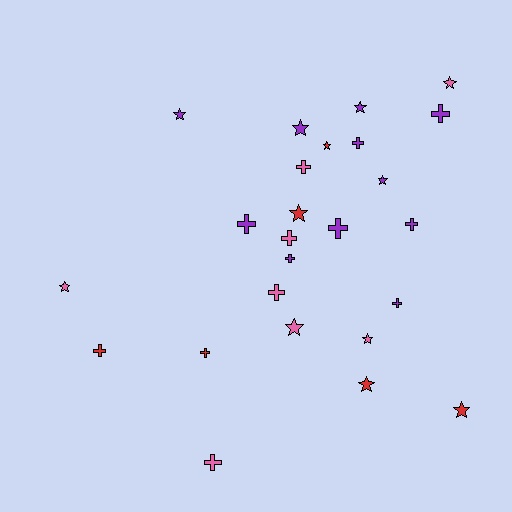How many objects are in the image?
There are 25 objects.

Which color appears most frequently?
Purple, with 11 objects.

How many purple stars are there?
There are 4 purple stars.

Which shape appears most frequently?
Cross, with 13 objects.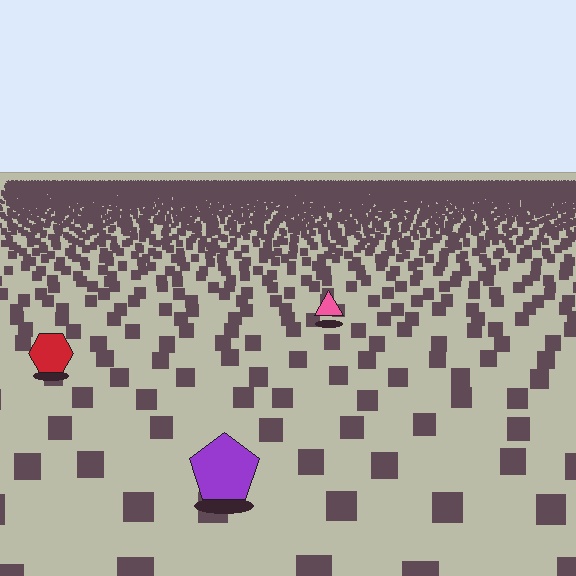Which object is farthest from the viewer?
The pink triangle is farthest from the viewer. It appears smaller and the ground texture around it is denser.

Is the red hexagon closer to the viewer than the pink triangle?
Yes. The red hexagon is closer — you can tell from the texture gradient: the ground texture is coarser near it.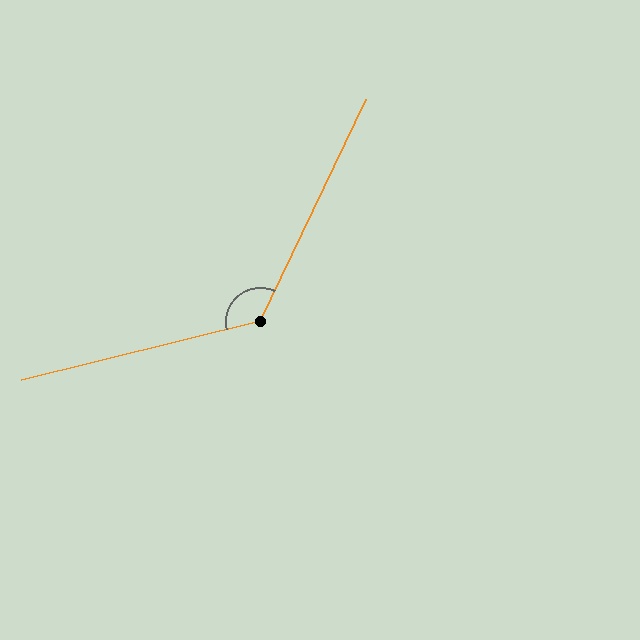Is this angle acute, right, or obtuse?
It is obtuse.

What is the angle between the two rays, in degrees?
Approximately 129 degrees.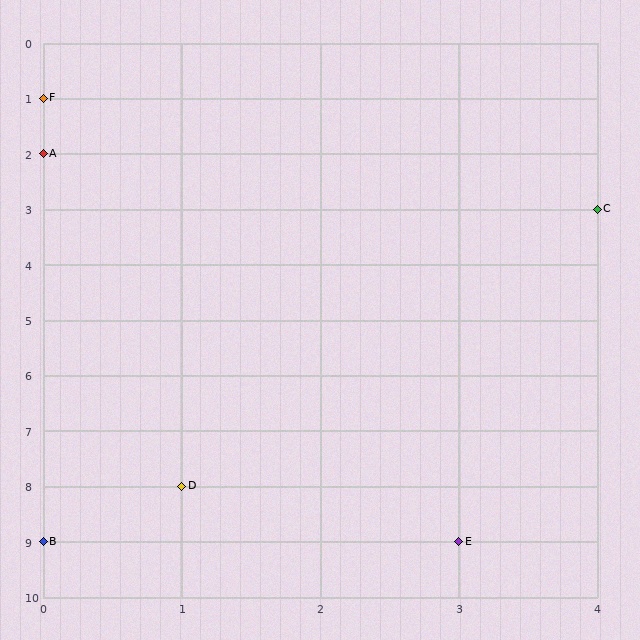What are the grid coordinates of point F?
Point F is at grid coordinates (0, 1).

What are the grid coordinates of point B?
Point B is at grid coordinates (0, 9).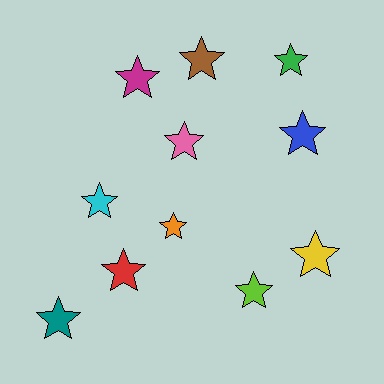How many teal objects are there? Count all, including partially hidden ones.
There is 1 teal object.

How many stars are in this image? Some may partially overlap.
There are 11 stars.